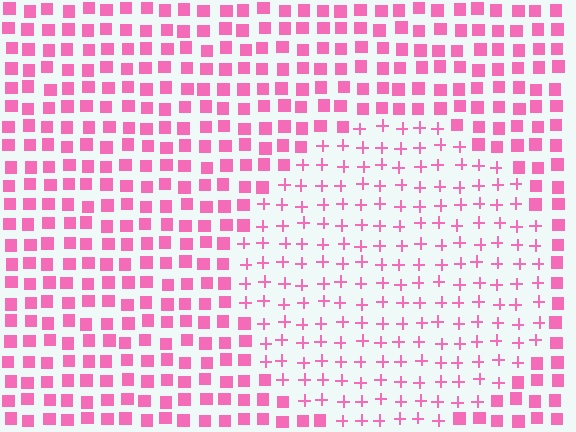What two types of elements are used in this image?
The image uses plus signs inside the circle region and squares outside it.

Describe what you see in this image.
The image is filled with small pink elements arranged in a uniform grid. A circle-shaped region contains plus signs, while the surrounding area contains squares. The boundary is defined purely by the change in element shape.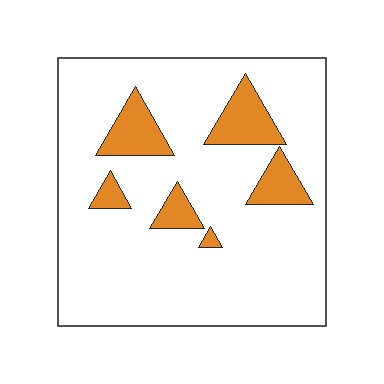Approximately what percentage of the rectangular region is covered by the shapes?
Approximately 15%.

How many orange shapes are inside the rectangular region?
6.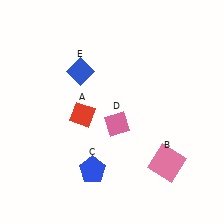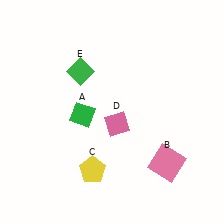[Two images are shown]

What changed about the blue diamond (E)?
In Image 1, E is blue. In Image 2, it changed to green.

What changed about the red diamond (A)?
In Image 1, A is red. In Image 2, it changed to green.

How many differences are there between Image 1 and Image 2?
There are 3 differences between the two images.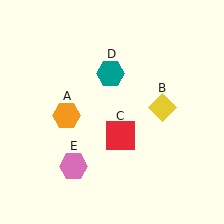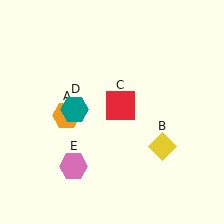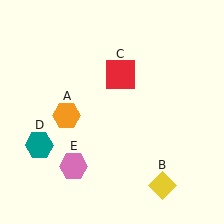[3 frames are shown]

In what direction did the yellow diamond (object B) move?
The yellow diamond (object B) moved down.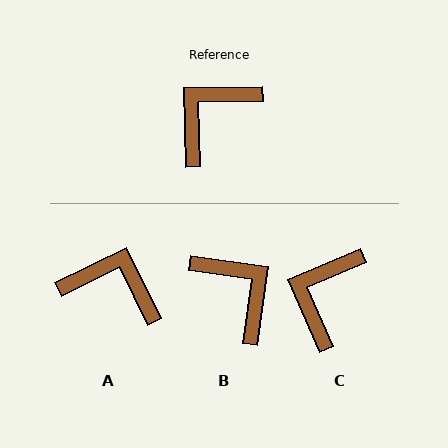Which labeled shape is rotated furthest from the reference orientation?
B, about 99 degrees away.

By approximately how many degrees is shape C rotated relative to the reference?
Approximately 22 degrees counter-clockwise.